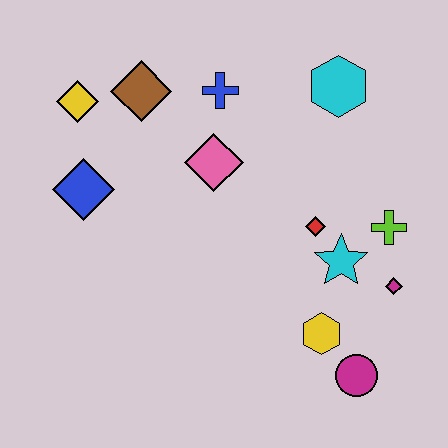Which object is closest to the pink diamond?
The blue cross is closest to the pink diamond.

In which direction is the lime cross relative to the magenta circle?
The lime cross is above the magenta circle.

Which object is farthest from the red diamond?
The yellow diamond is farthest from the red diamond.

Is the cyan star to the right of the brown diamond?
Yes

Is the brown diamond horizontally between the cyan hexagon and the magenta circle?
No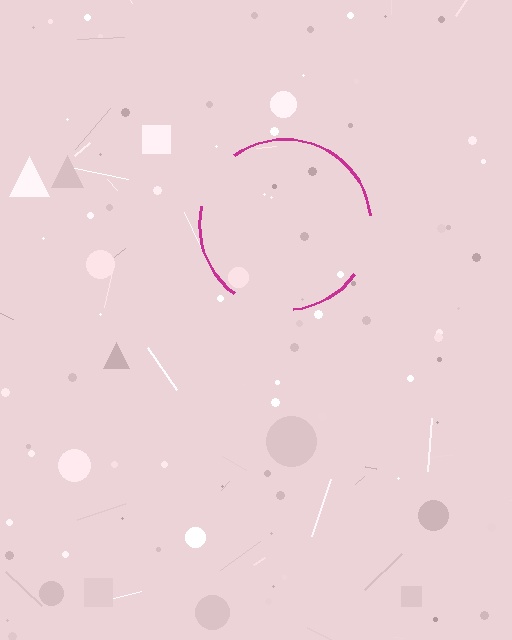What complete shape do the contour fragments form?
The contour fragments form a circle.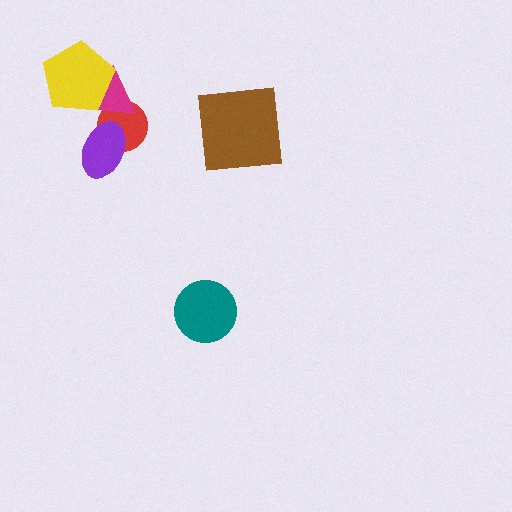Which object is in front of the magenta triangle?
The yellow pentagon is in front of the magenta triangle.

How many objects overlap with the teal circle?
0 objects overlap with the teal circle.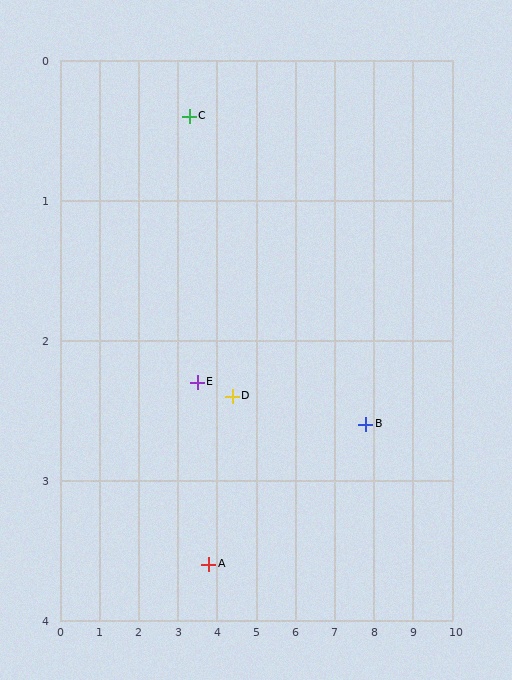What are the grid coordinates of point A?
Point A is at approximately (3.8, 3.6).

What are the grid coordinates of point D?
Point D is at approximately (4.4, 2.4).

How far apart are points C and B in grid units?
Points C and B are about 5.0 grid units apart.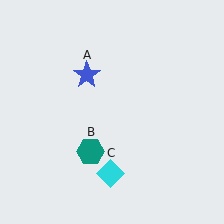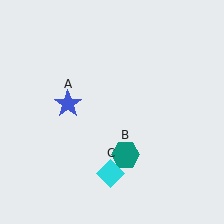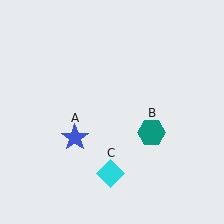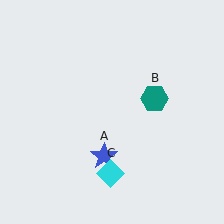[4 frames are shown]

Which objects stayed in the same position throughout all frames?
Cyan diamond (object C) remained stationary.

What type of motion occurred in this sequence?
The blue star (object A), teal hexagon (object B) rotated counterclockwise around the center of the scene.